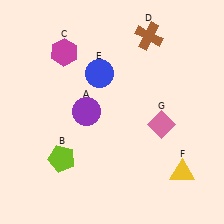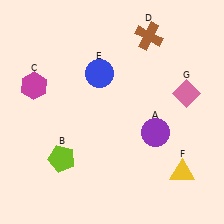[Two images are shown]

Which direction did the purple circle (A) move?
The purple circle (A) moved right.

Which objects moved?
The objects that moved are: the purple circle (A), the magenta hexagon (C), the pink diamond (G).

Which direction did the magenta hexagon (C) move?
The magenta hexagon (C) moved down.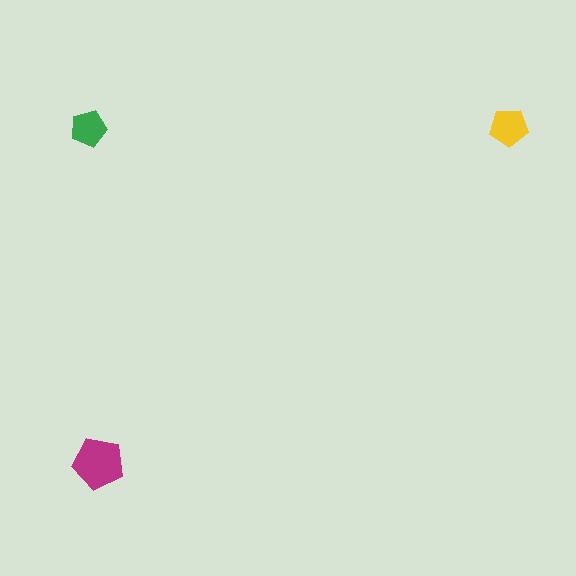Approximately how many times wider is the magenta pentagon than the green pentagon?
About 1.5 times wider.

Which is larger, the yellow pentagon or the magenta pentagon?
The magenta one.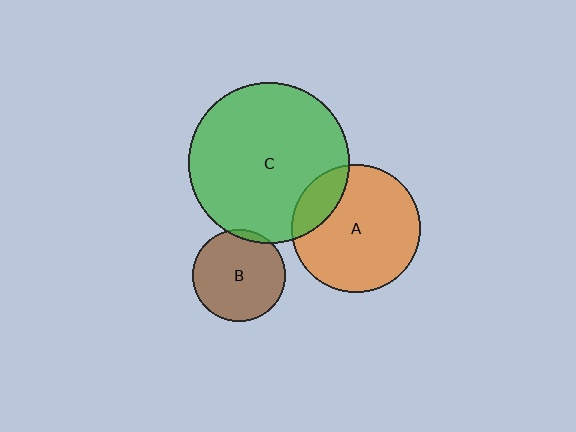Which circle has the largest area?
Circle C (green).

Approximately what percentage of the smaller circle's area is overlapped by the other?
Approximately 20%.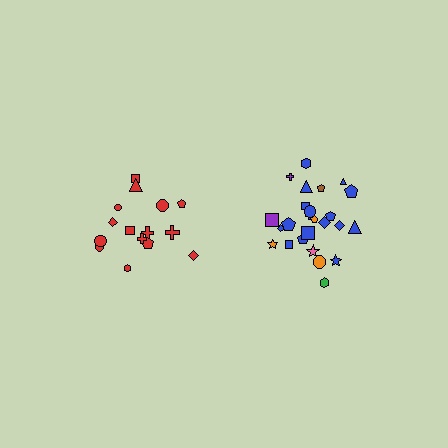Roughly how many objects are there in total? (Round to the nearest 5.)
Roughly 40 objects in total.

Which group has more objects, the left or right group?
The right group.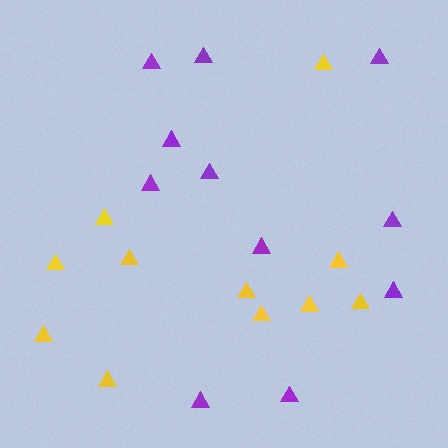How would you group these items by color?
There are 2 groups: one group of purple triangles (11) and one group of yellow triangles (11).